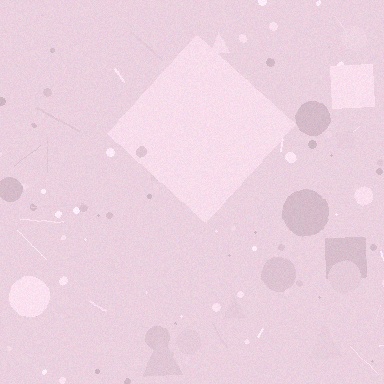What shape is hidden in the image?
A diamond is hidden in the image.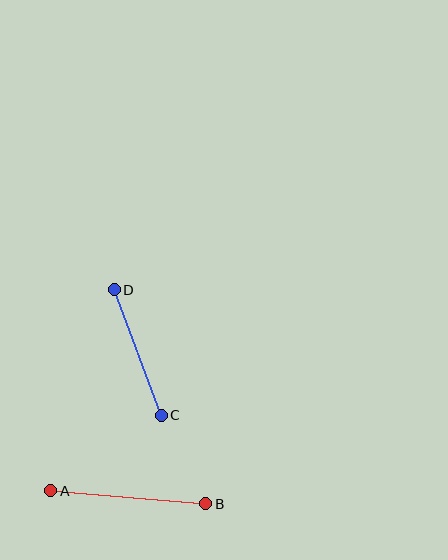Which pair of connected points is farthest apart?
Points A and B are farthest apart.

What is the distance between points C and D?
The distance is approximately 134 pixels.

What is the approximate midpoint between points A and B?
The midpoint is at approximately (128, 497) pixels.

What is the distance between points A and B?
The distance is approximately 155 pixels.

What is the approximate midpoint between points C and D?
The midpoint is at approximately (138, 353) pixels.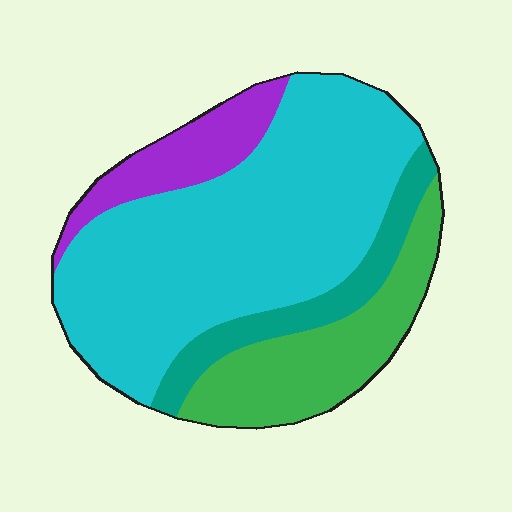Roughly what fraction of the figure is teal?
Teal covers 11% of the figure.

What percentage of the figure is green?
Green takes up less than a quarter of the figure.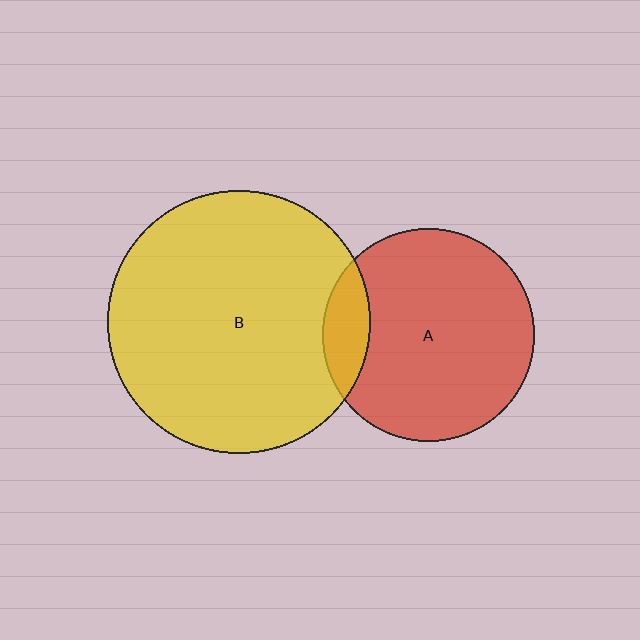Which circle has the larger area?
Circle B (yellow).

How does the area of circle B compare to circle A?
Approximately 1.5 times.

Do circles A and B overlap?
Yes.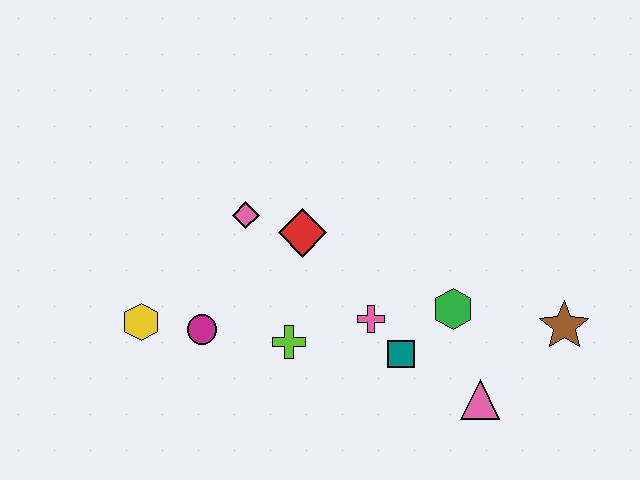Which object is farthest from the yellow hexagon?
The brown star is farthest from the yellow hexagon.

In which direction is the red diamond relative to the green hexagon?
The red diamond is to the left of the green hexagon.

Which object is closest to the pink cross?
The teal square is closest to the pink cross.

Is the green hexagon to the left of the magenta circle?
No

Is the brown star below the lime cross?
No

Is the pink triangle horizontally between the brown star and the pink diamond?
Yes